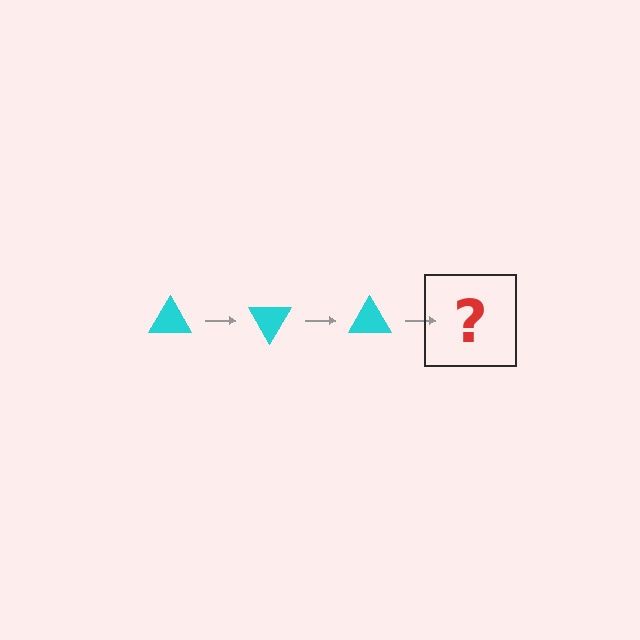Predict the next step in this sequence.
The next step is a cyan triangle rotated 180 degrees.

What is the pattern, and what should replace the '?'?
The pattern is that the triangle rotates 60 degrees each step. The '?' should be a cyan triangle rotated 180 degrees.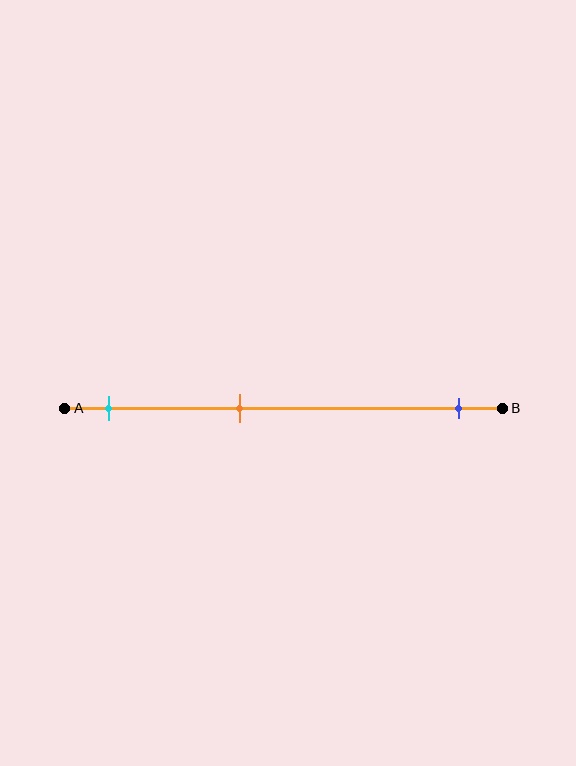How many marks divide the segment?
There are 3 marks dividing the segment.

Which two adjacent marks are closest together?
The cyan and orange marks are the closest adjacent pair.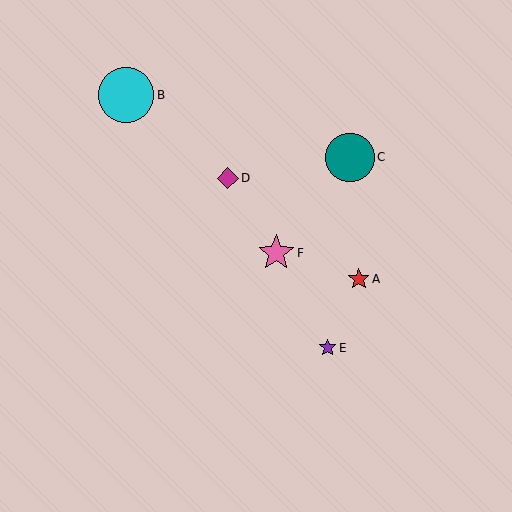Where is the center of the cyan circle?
The center of the cyan circle is at (126, 95).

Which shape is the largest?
The cyan circle (labeled B) is the largest.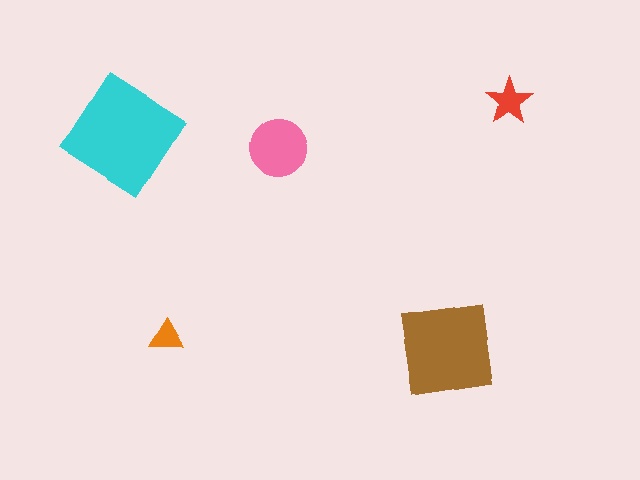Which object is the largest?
The cyan diamond.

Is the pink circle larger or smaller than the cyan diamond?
Smaller.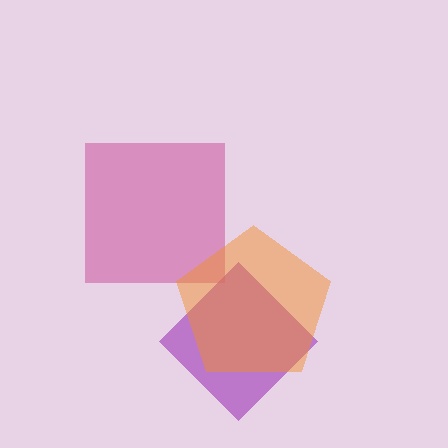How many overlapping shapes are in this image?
There are 3 overlapping shapes in the image.